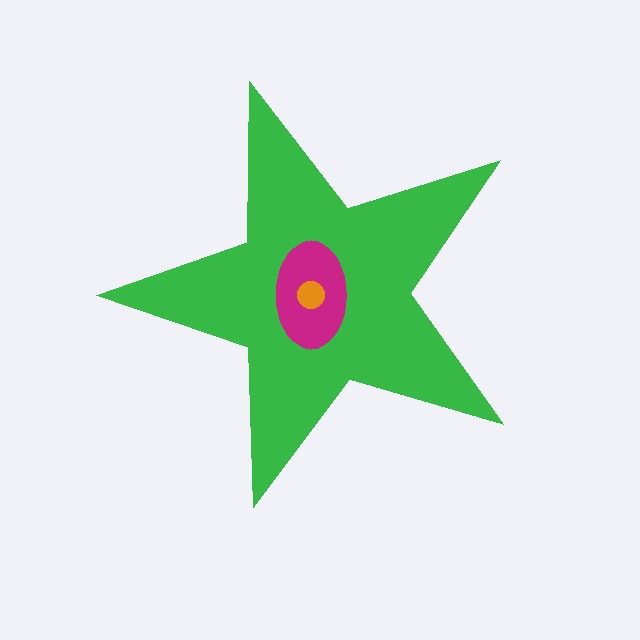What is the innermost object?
The orange circle.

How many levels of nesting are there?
3.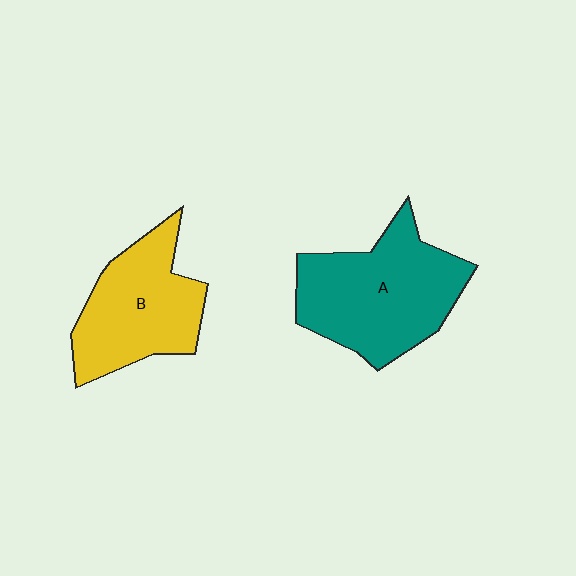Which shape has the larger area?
Shape A (teal).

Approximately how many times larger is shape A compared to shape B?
Approximately 1.2 times.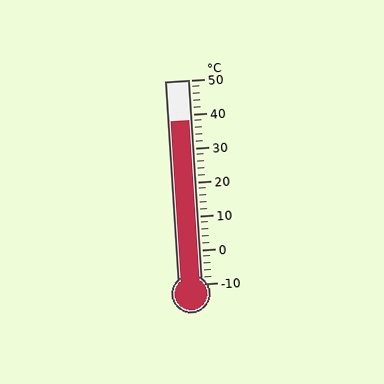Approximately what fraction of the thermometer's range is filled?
The thermometer is filled to approximately 80% of its range.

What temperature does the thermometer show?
The thermometer shows approximately 38°C.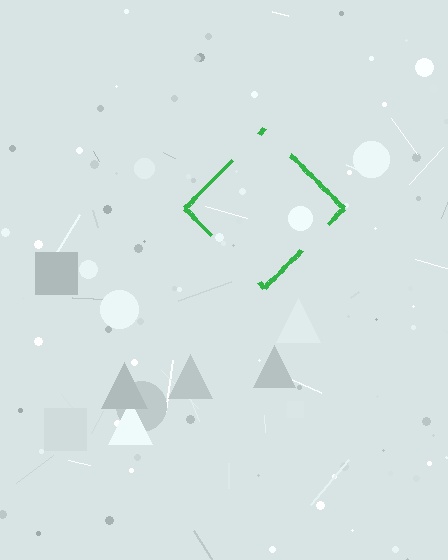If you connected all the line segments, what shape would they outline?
They would outline a diamond.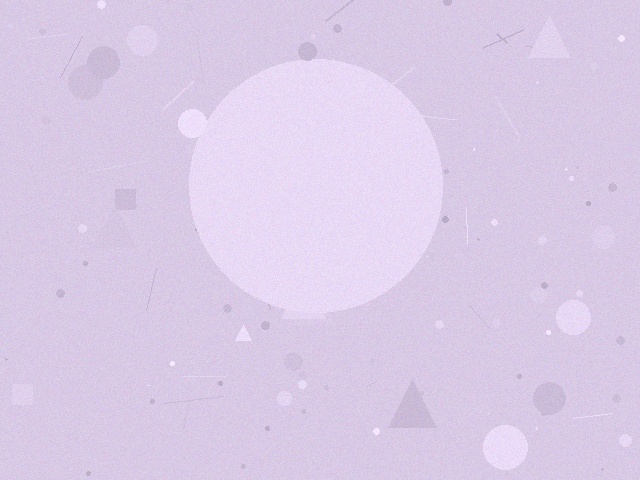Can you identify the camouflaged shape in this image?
The camouflaged shape is a circle.